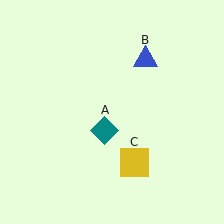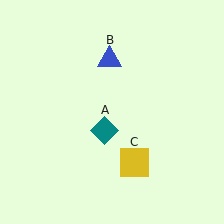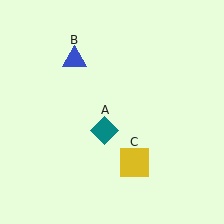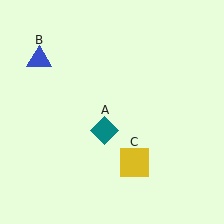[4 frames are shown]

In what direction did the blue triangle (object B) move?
The blue triangle (object B) moved left.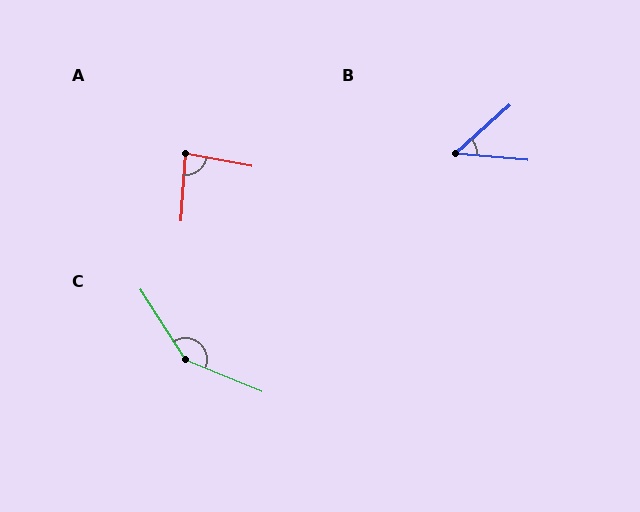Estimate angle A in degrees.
Approximately 83 degrees.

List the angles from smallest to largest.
B (47°), A (83°), C (145°).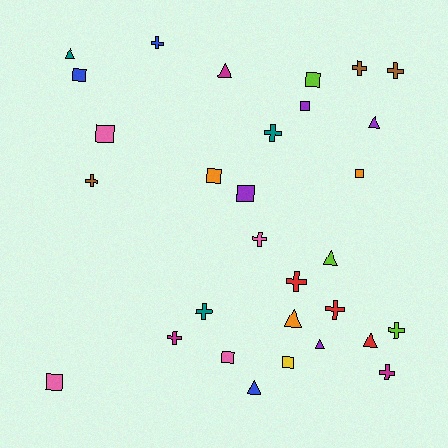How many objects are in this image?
There are 30 objects.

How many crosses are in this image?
There are 12 crosses.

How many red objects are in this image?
There are 3 red objects.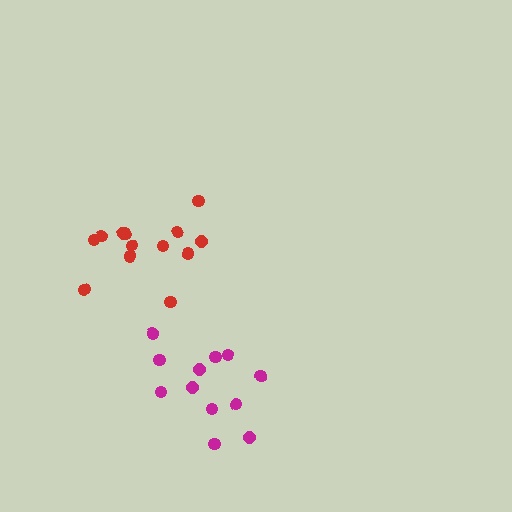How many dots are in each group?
Group 1: 13 dots, Group 2: 12 dots (25 total).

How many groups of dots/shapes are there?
There are 2 groups.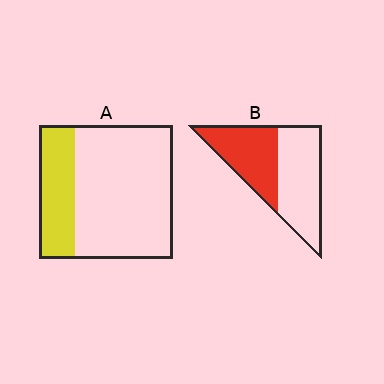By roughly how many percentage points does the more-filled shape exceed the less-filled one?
By roughly 20 percentage points (B over A).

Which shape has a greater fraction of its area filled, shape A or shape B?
Shape B.